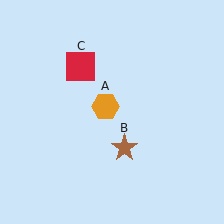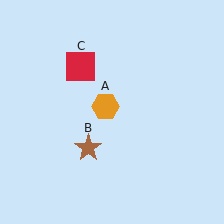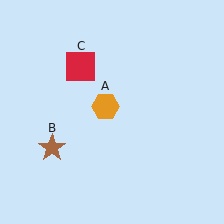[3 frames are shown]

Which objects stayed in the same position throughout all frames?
Orange hexagon (object A) and red square (object C) remained stationary.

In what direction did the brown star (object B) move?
The brown star (object B) moved left.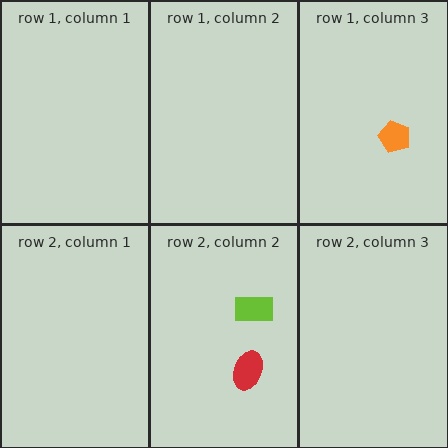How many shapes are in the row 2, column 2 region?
2.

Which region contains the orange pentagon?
The row 1, column 3 region.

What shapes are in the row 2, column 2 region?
The lime rectangle, the red ellipse.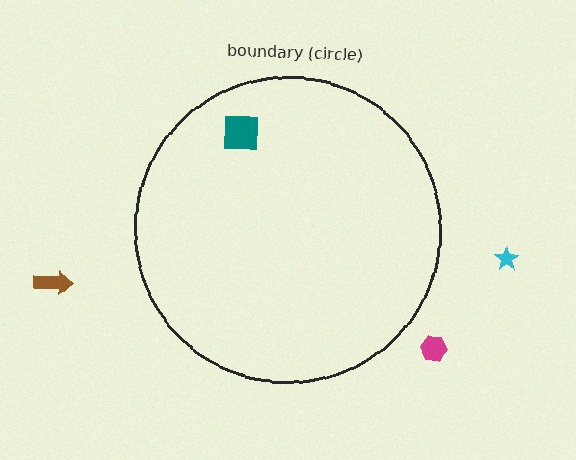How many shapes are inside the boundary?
1 inside, 3 outside.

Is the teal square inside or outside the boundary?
Inside.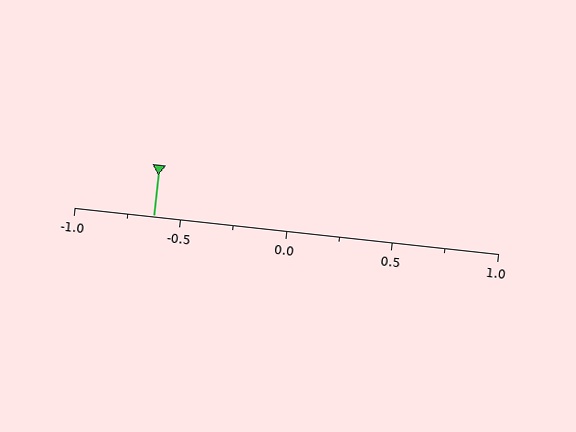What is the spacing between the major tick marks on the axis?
The major ticks are spaced 0.5 apart.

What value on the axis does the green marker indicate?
The marker indicates approximately -0.62.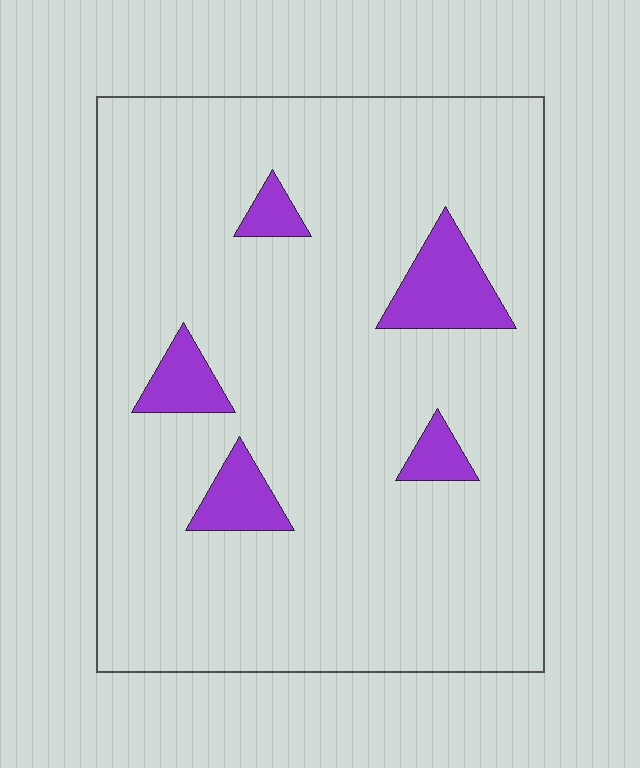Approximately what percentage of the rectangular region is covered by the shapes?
Approximately 10%.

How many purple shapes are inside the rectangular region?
5.